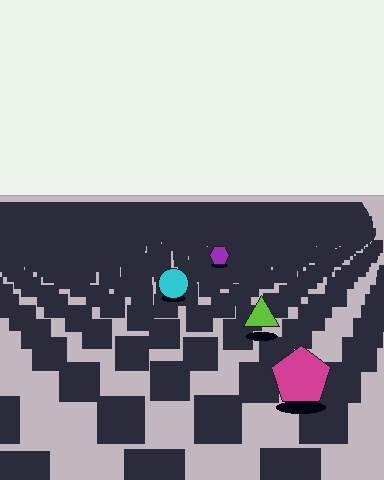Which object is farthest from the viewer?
The purple hexagon is farthest from the viewer. It appears smaller and the ground texture around it is denser.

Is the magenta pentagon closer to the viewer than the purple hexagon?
Yes. The magenta pentagon is closer — you can tell from the texture gradient: the ground texture is coarser near it.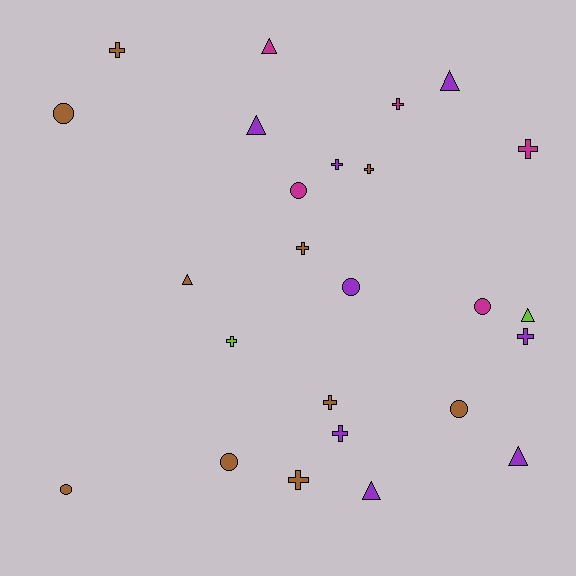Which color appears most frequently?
Brown, with 10 objects.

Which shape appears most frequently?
Cross, with 11 objects.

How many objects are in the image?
There are 25 objects.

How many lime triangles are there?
There is 1 lime triangle.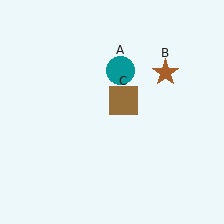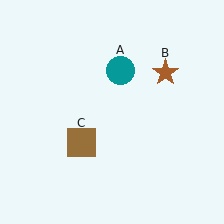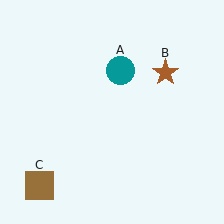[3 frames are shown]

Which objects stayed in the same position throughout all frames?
Teal circle (object A) and brown star (object B) remained stationary.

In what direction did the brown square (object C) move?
The brown square (object C) moved down and to the left.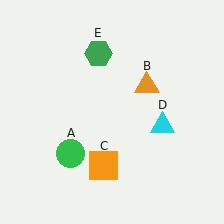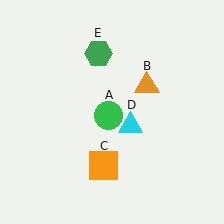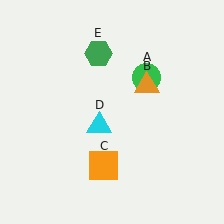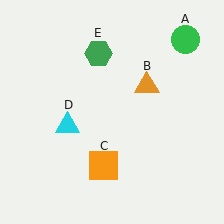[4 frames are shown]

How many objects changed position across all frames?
2 objects changed position: green circle (object A), cyan triangle (object D).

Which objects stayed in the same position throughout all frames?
Orange triangle (object B) and orange square (object C) and green hexagon (object E) remained stationary.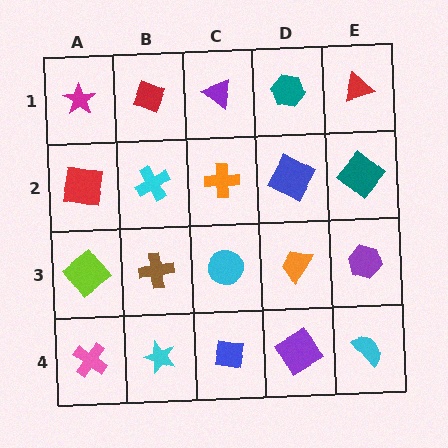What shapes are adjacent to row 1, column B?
A cyan cross (row 2, column B), a magenta star (row 1, column A), a purple triangle (row 1, column C).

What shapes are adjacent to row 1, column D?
A blue square (row 2, column D), a purple triangle (row 1, column C), a red triangle (row 1, column E).